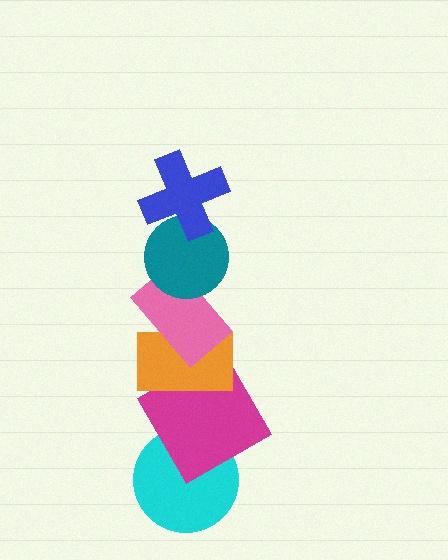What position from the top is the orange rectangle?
The orange rectangle is 4th from the top.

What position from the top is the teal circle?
The teal circle is 2nd from the top.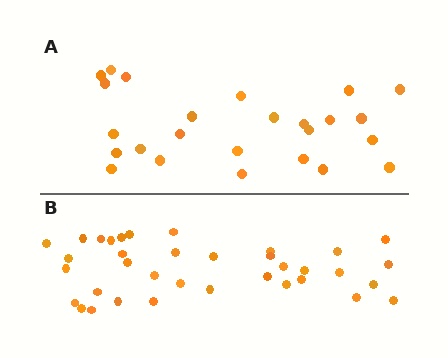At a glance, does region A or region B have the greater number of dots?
Region B (the bottom region) has more dots.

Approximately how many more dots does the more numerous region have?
Region B has roughly 12 or so more dots than region A.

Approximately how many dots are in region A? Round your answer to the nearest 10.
About 20 dots. (The exact count is 25, which rounds to 20.)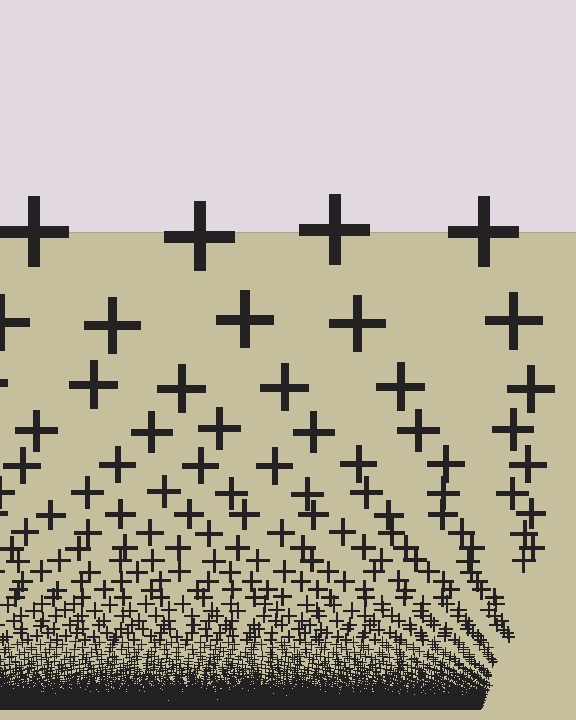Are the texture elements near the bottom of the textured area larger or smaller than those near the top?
Smaller. The gradient is inverted — elements near the bottom are smaller and denser.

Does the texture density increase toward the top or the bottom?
Density increases toward the bottom.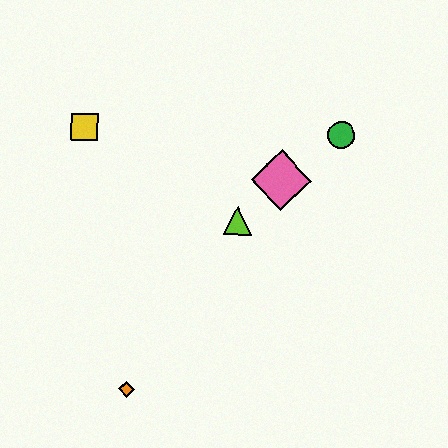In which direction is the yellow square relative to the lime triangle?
The yellow square is to the left of the lime triangle.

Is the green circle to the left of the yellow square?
No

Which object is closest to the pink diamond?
The lime triangle is closest to the pink diamond.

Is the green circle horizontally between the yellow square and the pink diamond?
No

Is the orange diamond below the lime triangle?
Yes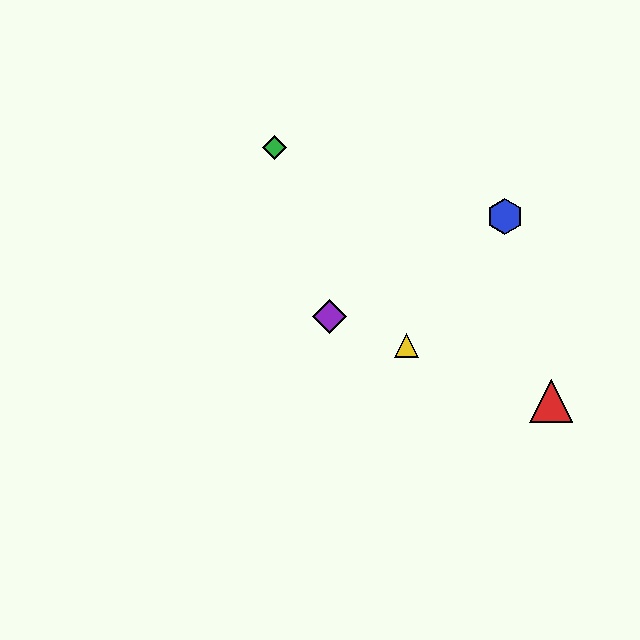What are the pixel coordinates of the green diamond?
The green diamond is at (274, 148).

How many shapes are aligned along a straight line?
3 shapes (the red triangle, the yellow triangle, the purple diamond) are aligned along a straight line.